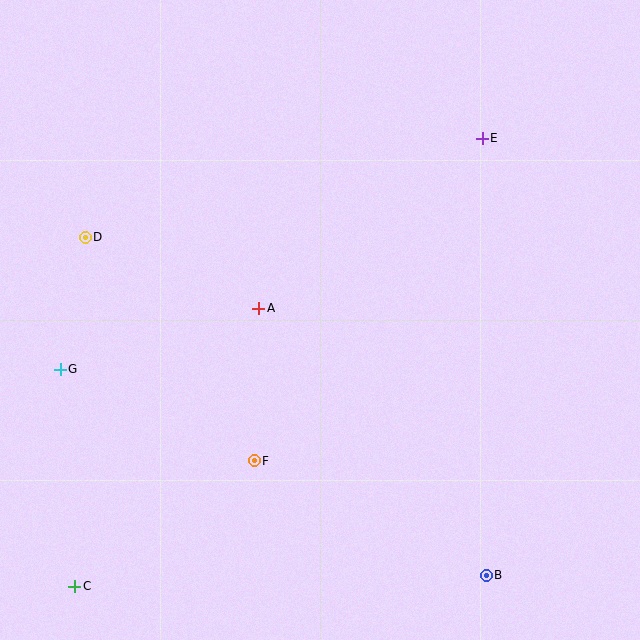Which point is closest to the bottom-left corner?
Point C is closest to the bottom-left corner.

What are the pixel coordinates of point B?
Point B is at (486, 575).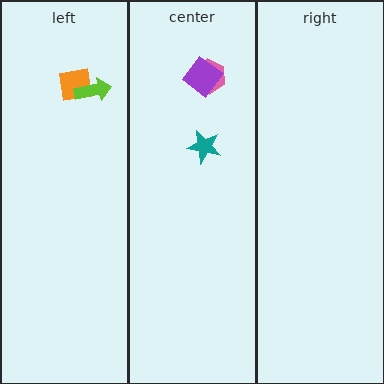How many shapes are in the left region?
2.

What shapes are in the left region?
The orange square, the lime arrow.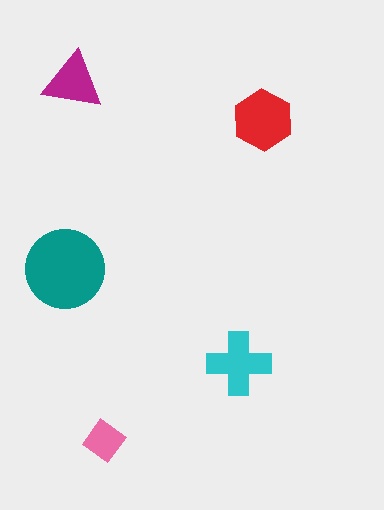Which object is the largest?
The teal circle.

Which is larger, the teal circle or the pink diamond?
The teal circle.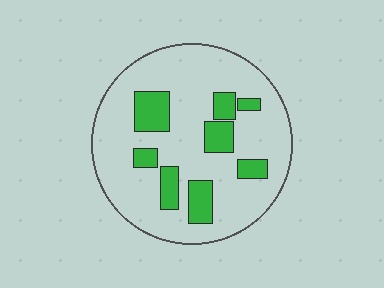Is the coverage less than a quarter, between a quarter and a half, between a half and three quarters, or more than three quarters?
Less than a quarter.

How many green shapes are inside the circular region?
8.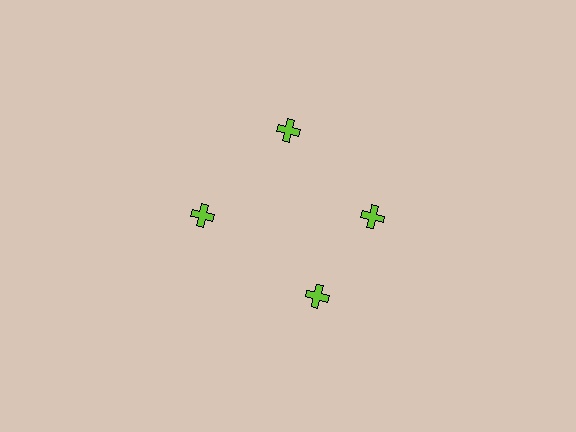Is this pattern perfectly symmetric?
No. The 4 lime crosses are arranged in a ring, but one element near the 6 o'clock position is rotated out of alignment along the ring, breaking the 4-fold rotational symmetry.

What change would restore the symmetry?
The symmetry would be restored by rotating it back into even spacing with its neighbors so that all 4 crosses sit at equal angles and equal distance from the center.